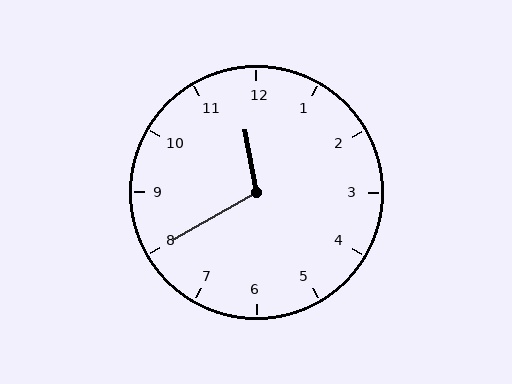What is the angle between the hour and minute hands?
Approximately 110 degrees.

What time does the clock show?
11:40.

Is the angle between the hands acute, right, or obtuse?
It is obtuse.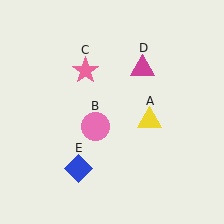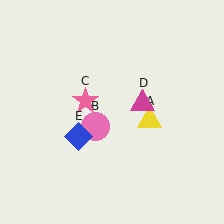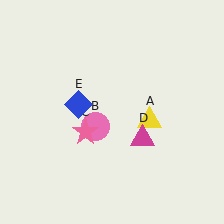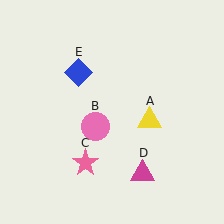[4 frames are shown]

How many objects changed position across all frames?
3 objects changed position: pink star (object C), magenta triangle (object D), blue diamond (object E).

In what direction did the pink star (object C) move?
The pink star (object C) moved down.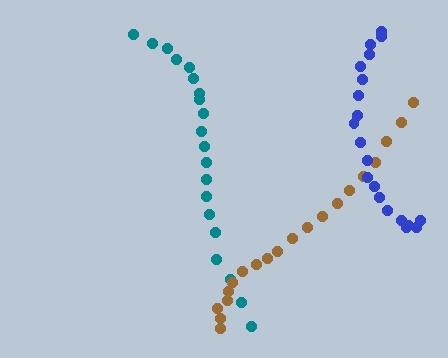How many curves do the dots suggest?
There are 3 distinct paths.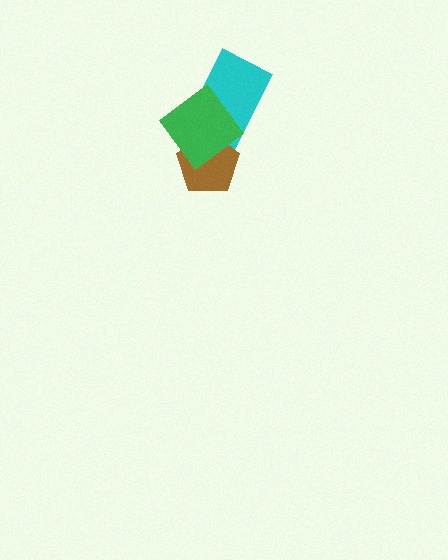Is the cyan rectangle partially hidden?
Yes, it is partially covered by another shape.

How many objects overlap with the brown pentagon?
2 objects overlap with the brown pentagon.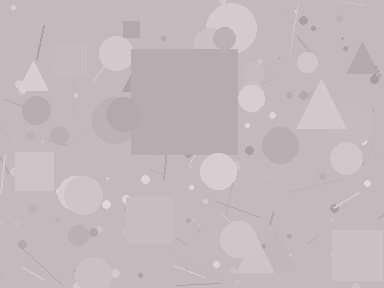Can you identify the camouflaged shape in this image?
The camouflaged shape is a square.